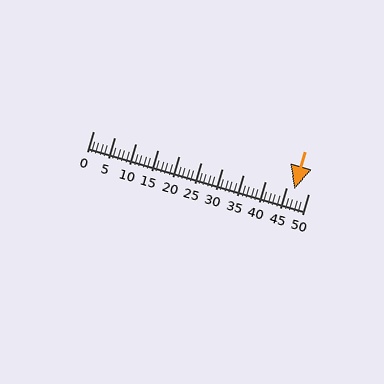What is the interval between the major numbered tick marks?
The major tick marks are spaced 5 units apart.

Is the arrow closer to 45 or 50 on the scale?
The arrow is closer to 45.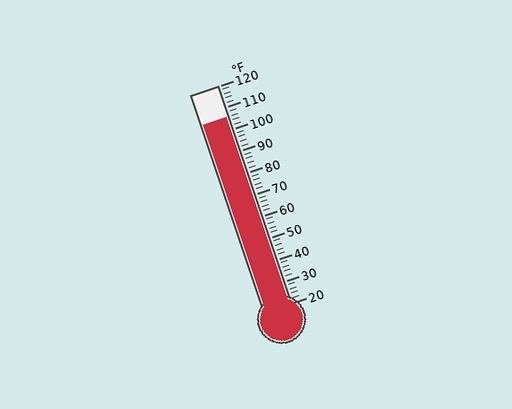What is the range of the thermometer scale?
The thermometer scale ranges from 20°F to 120°F.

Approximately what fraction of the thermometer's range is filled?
The thermometer is filled to approximately 85% of its range.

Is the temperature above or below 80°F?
The temperature is above 80°F.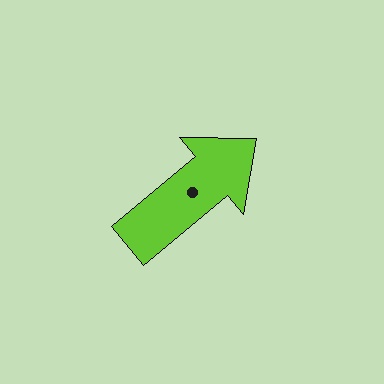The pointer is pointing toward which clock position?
Roughly 2 o'clock.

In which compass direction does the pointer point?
Northeast.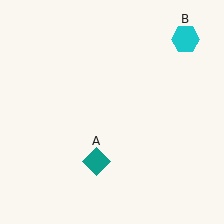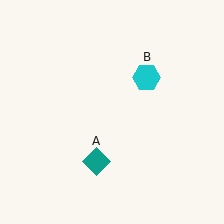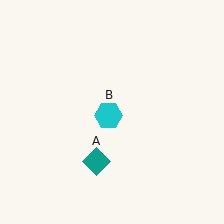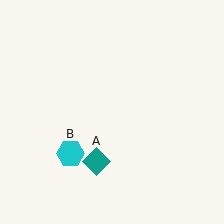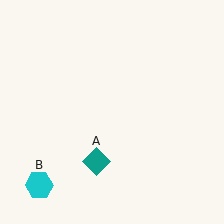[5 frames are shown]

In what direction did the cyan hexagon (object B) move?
The cyan hexagon (object B) moved down and to the left.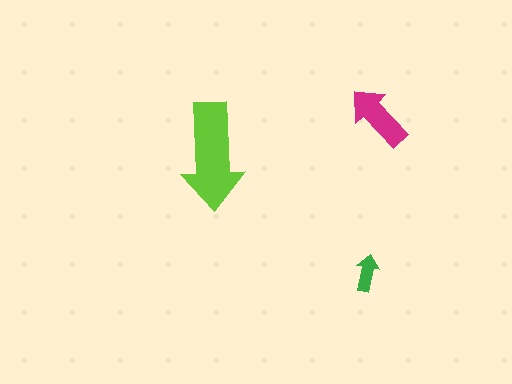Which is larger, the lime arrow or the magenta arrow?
The lime one.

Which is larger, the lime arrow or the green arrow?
The lime one.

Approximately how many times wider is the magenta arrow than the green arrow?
About 2 times wider.